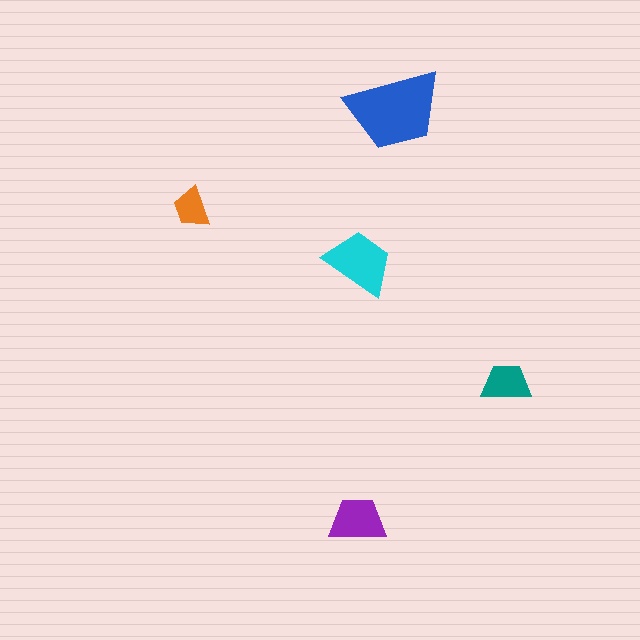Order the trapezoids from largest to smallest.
the blue one, the cyan one, the purple one, the teal one, the orange one.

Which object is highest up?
The blue trapezoid is topmost.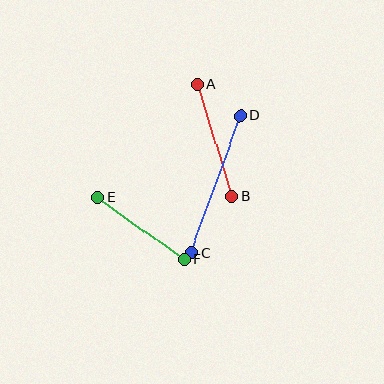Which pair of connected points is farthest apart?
Points C and D are farthest apart.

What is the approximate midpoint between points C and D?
The midpoint is at approximately (216, 184) pixels.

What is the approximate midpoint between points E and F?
The midpoint is at approximately (141, 228) pixels.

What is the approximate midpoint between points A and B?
The midpoint is at approximately (215, 140) pixels.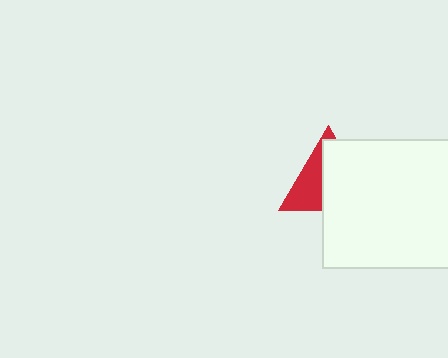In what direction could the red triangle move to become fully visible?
The red triangle could move left. That would shift it out from behind the white square entirely.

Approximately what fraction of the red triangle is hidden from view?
Roughly 60% of the red triangle is hidden behind the white square.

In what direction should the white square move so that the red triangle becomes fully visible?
The white square should move right. That is the shortest direction to clear the overlap and leave the red triangle fully visible.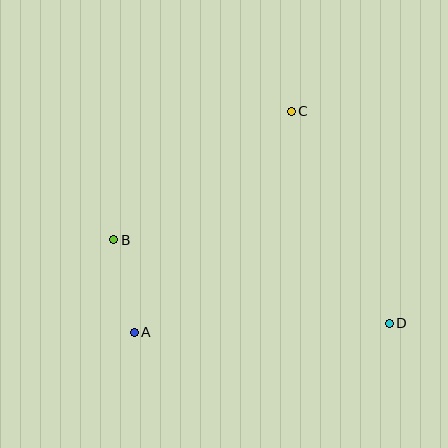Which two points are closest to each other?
Points A and B are closest to each other.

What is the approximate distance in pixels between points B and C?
The distance between B and C is approximately 219 pixels.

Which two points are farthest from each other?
Points B and D are farthest from each other.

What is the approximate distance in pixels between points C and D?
The distance between C and D is approximately 234 pixels.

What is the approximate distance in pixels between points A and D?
The distance between A and D is approximately 255 pixels.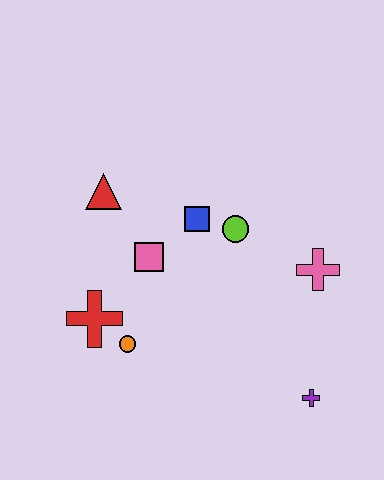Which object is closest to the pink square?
The blue square is closest to the pink square.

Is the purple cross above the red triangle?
No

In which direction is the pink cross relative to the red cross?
The pink cross is to the right of the red cross.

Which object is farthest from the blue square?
The purple cross is farthest from the blue square.